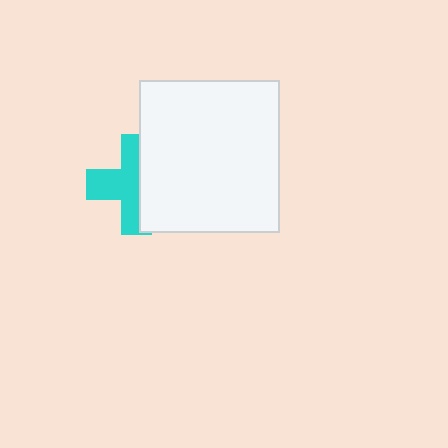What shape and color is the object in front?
The object in front is a white rectangle.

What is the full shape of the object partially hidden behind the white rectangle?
The partially hidden object is a cyan cross.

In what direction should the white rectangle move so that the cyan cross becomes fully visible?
The white rectangle should move right. That is the shortest direction to clear the overlap and leave the cyan cross fully visible.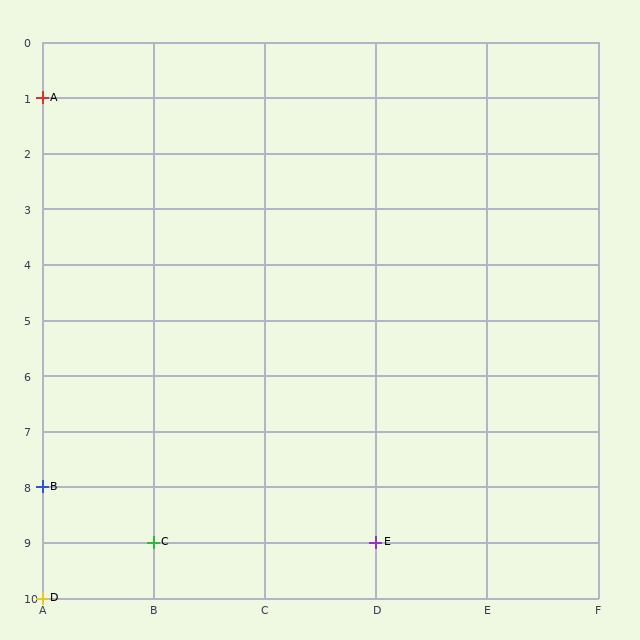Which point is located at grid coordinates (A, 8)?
Point B is at (A, 8).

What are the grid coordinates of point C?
Point C is at grid coordinates (B, 9).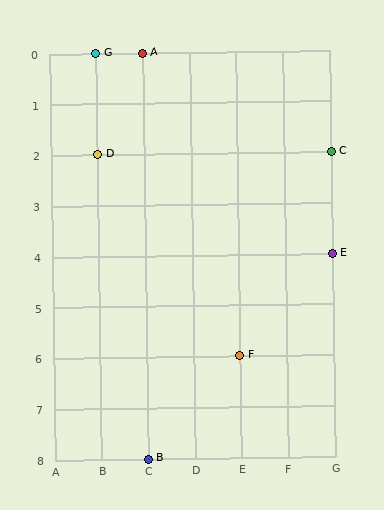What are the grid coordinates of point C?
Point C is at grid coordinates (G, 2).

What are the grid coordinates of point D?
Point D is at grid coordinates (B, 2).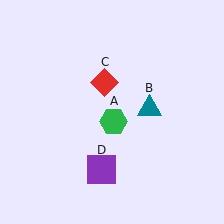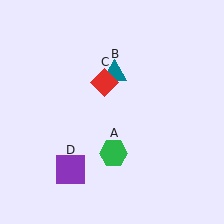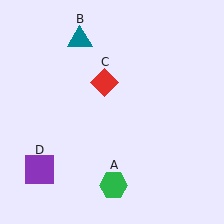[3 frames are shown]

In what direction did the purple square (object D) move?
The purple square (object D) moved left.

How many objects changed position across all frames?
3 objects changed position: green hexagon (object A), teal triangle (object B), purple square (object D).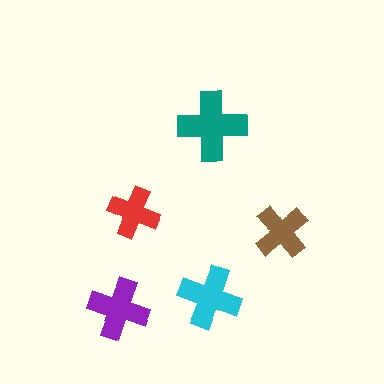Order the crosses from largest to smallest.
the teal one, the cyan one, the purple one, the brown one, the red one.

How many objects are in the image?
There are 5 objects in the image.